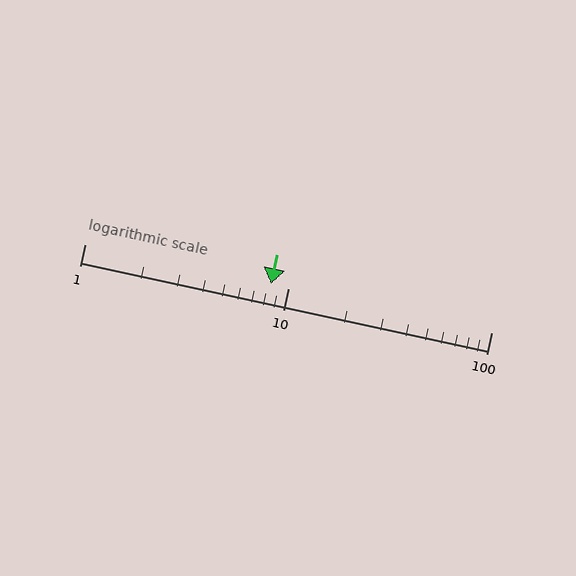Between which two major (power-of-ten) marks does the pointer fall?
The pointer is between 1 and 10.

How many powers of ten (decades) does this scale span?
The scale spans 2 decades, from 1 to 100.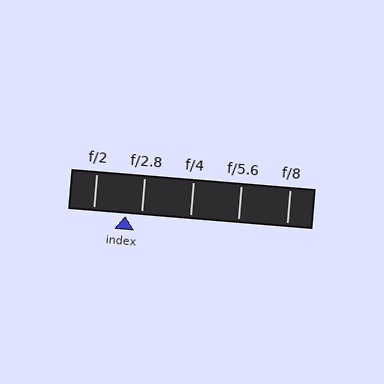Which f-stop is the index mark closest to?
The index mark is closest to f/2.8.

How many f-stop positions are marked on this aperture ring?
There are 5 f-stop positions marked.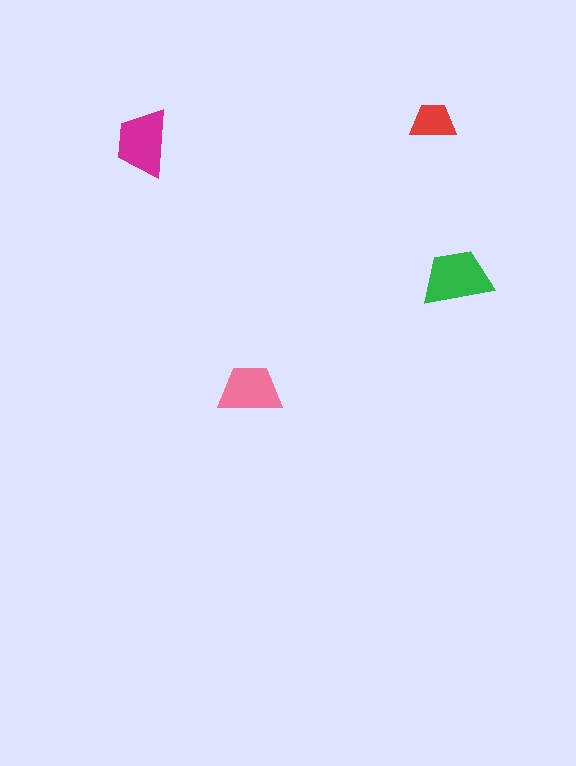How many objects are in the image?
There are 4 objects in the image.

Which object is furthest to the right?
The green trapezoid is rightmost.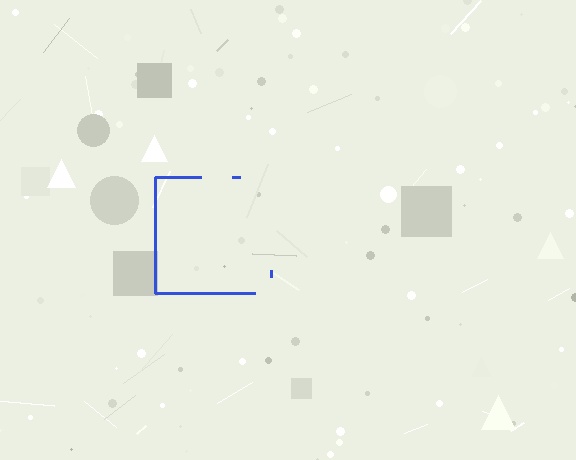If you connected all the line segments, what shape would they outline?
They would outline a square.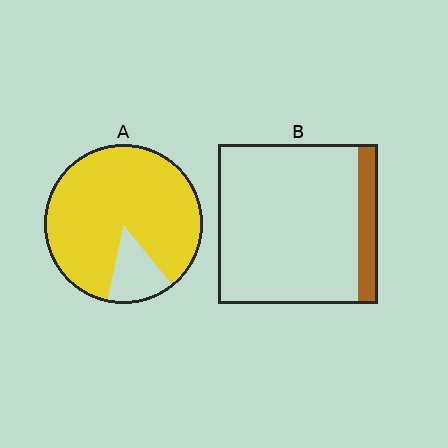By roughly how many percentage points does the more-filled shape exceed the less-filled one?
By roughly 75 percentage points (A over B).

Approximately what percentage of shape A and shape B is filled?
A is approximately 85% and B is approximately 10%.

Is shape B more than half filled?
No.